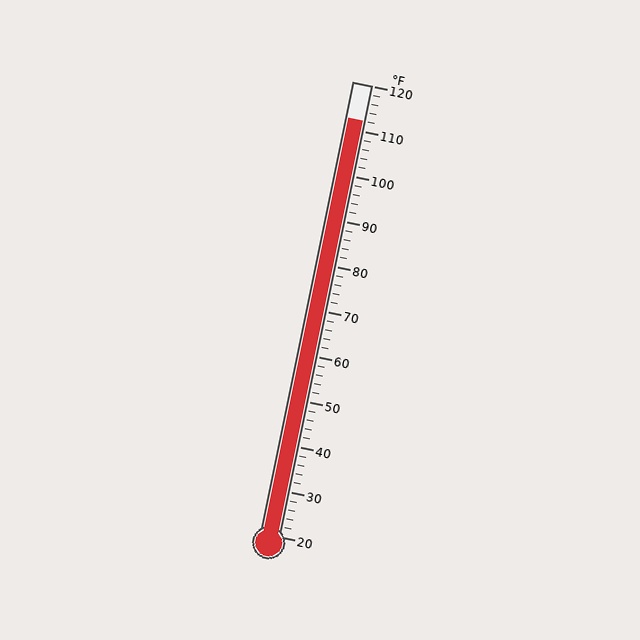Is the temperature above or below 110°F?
The temperature is above 110°F.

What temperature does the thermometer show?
The thermometer shows approximately 112°F.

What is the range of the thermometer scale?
The thermometer scale ranges from 20°F to 120°F.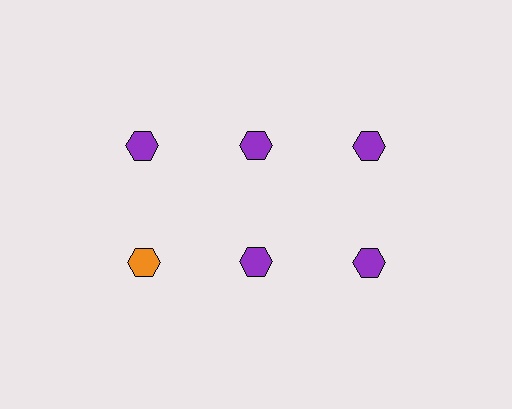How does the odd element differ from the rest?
It has a different color: orange instead of purple.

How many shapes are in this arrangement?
There are 6 shapes arranged in a grid pattern.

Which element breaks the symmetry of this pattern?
The orange hexagon in the second row, leftmost column breaks the symmetry. All other shapes are purple hexagons.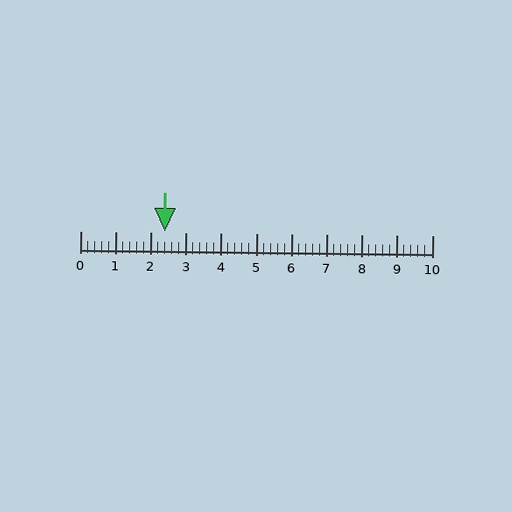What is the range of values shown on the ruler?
The ruler shows values from 0 to 10.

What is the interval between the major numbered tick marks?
The major tick marks are spaced 1 units apart.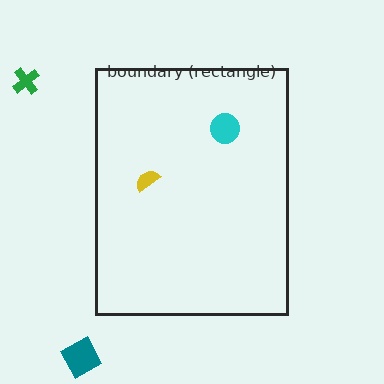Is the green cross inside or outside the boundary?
Outside.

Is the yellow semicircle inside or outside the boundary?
Inside.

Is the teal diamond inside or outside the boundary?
Outside.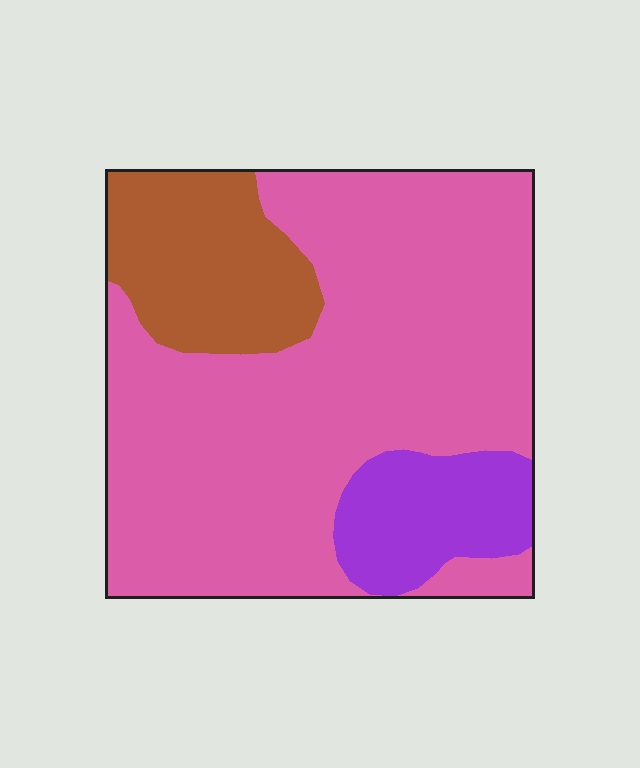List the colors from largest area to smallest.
From largest to smallest: pink, brown, purple.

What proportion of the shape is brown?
Brown covers around 15% of the shape.